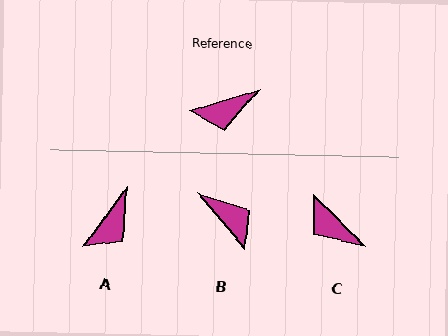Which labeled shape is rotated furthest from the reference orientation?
B, about 113 degrees away.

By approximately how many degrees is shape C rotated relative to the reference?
Approximately 62 degrees clockwise.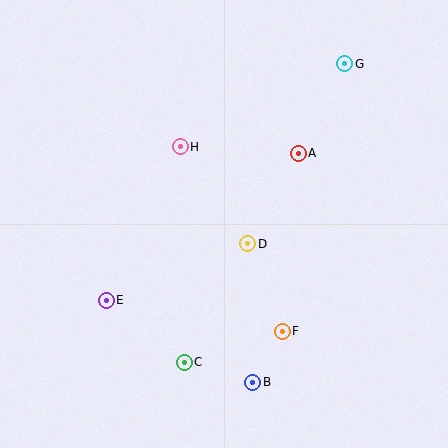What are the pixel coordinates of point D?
Point D is at (248, 244).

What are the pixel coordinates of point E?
Point E is at (106, 300).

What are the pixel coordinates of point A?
Point A is at (298, 153).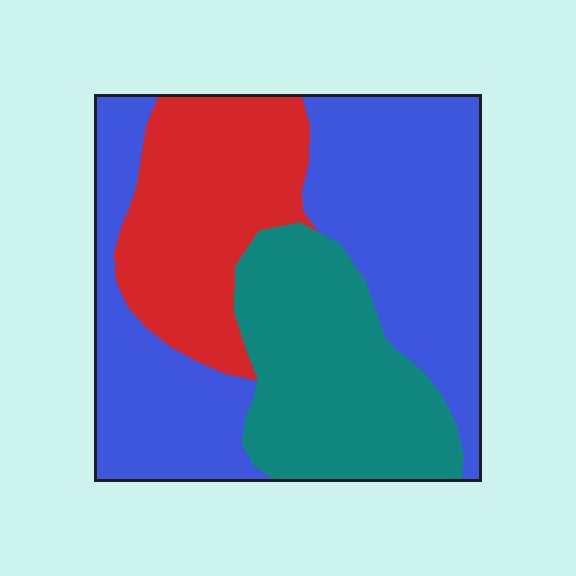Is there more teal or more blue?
Blue.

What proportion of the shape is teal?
Teal takes up about one quarter (1/4) of the shape.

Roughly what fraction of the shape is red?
Red covers roughly 25% of the shape.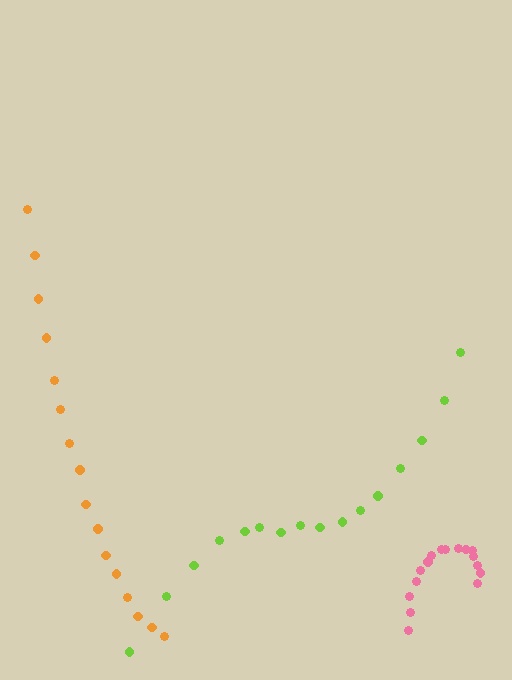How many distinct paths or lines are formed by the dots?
There are 3 distinct paths.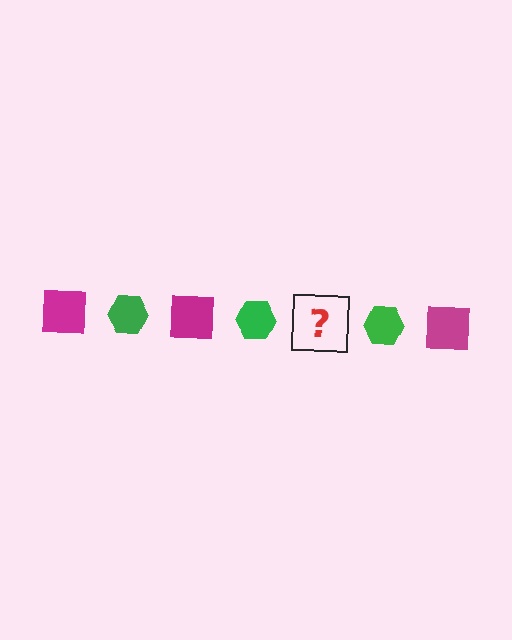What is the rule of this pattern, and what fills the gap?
The rule is that the pattern alternates between magenta square and green hexagon. The gap should be filled with a magenta square.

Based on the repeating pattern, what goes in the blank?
The blank should be a magenta square.